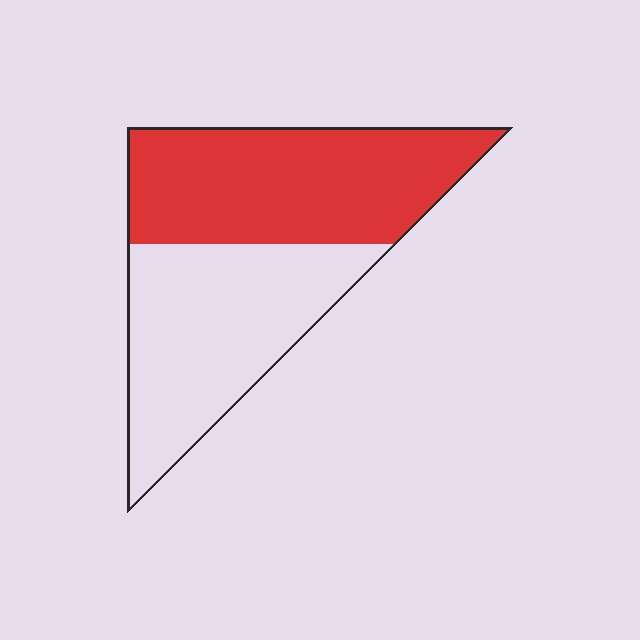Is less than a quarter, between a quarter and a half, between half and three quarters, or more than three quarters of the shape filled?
Between half and three quarters.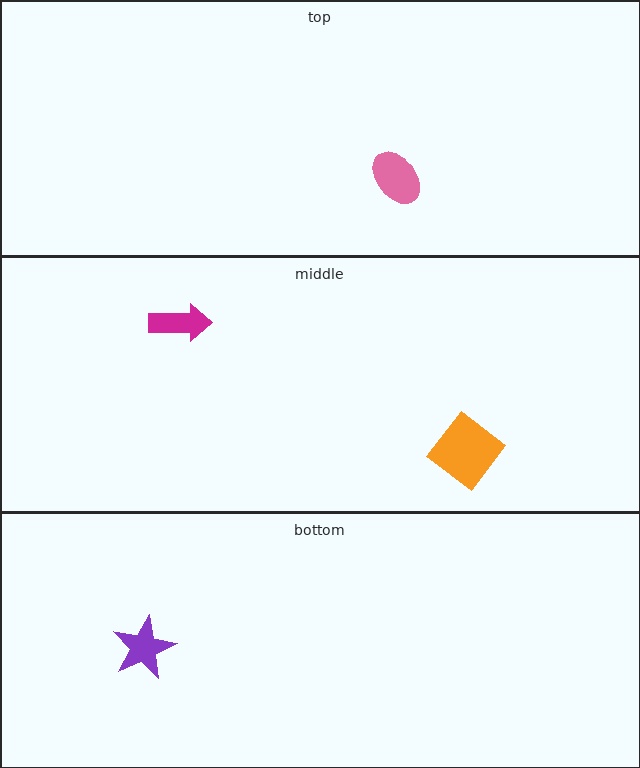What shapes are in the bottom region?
The purple star.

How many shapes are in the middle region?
2.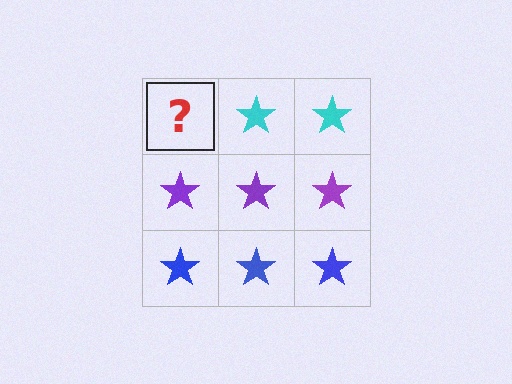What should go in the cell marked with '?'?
The missing cell should contain a cyan star.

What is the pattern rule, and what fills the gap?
The rule is that each row has a consistent color. The gap should be filled with a cyan star.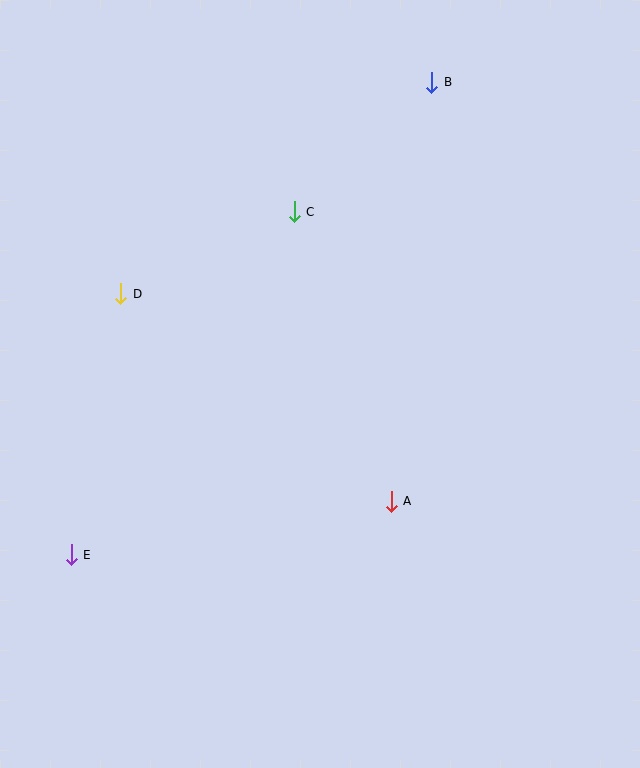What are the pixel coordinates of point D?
Point D is at (121, 294).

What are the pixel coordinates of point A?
Point A is at (391, 501).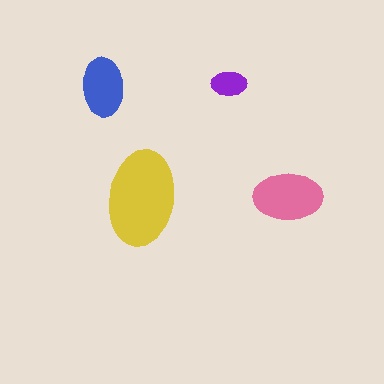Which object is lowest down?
The yellow ellipse is bottommost.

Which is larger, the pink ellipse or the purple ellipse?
The pink one.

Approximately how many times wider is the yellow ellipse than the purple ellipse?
About 2.5 times wider.